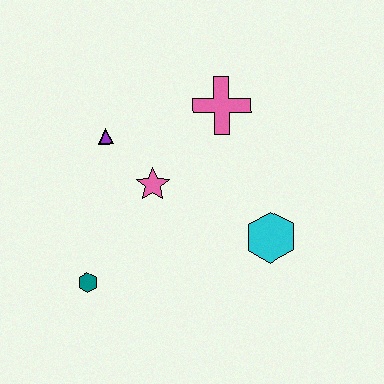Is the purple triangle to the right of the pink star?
No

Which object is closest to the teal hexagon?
The pink star is closest to the teal hexagon.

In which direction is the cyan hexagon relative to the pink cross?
The cyan hexagon is below the pink cross.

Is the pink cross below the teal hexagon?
No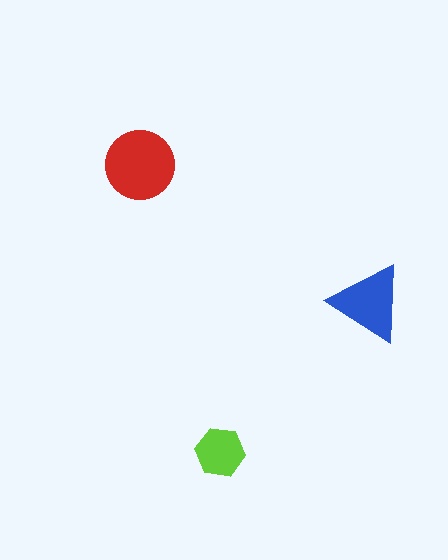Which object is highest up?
The red circle is topmost.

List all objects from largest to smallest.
The red circle, the blue triangle, the lime hexagon.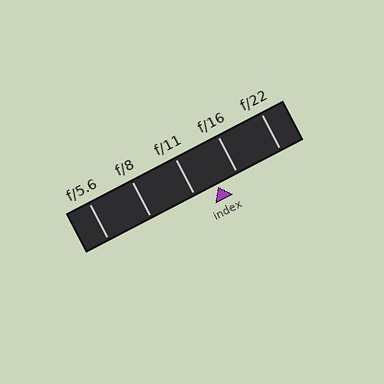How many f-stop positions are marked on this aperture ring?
There are 5 f-stop positions marked.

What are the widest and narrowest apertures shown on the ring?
The widest aperture shown is f/5.6 and the narrowest is f/22.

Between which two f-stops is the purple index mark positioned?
The index mark is between f/11 and f/16.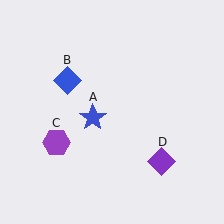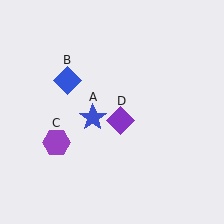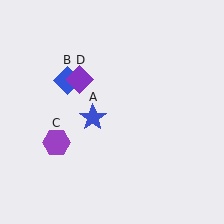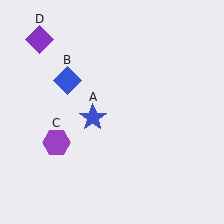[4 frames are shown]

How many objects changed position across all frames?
1 object changed position: purple diamond (object D).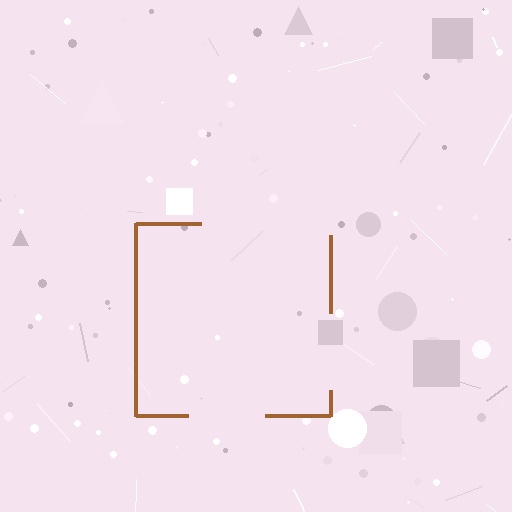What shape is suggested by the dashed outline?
The dashed outline suggests a square.